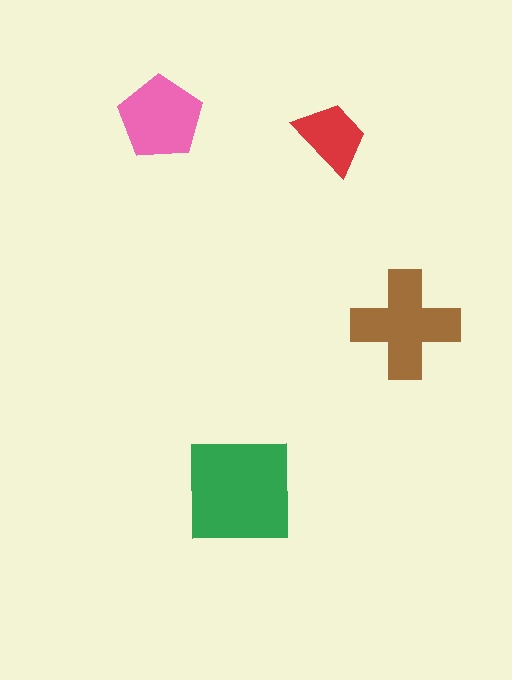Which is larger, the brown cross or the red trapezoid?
The brown cross.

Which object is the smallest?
The red trapezoid.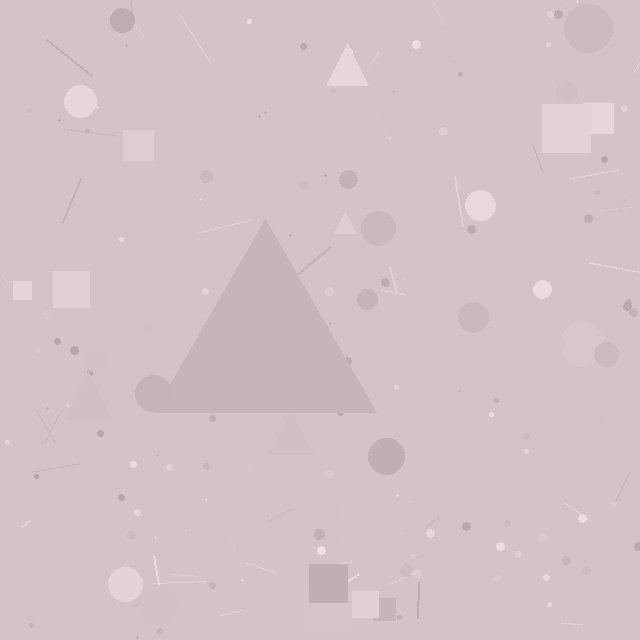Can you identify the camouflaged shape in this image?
The camouflaged shape is a triangle.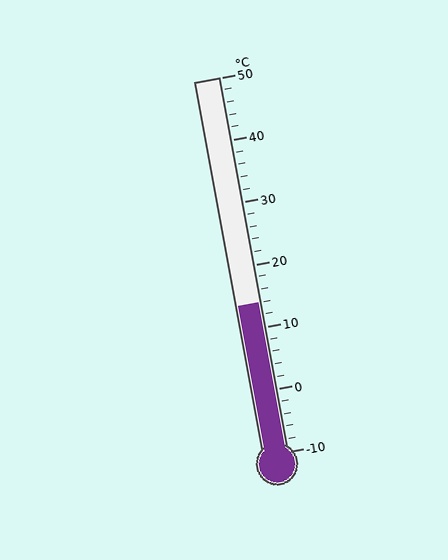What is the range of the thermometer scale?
The thermometer scale ranges from -10°C to 50°C.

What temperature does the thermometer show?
The thermometer shows approximately 14°C.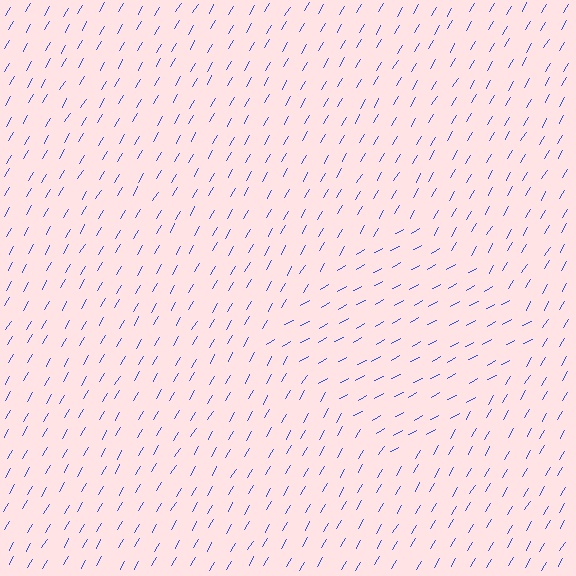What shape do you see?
I see a diamond.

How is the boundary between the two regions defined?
The boundary is defined purely by a change in line orientation (approximately 31 degrees difference). All lines are the same color and thickness.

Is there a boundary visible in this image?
Yes, there is a texture boundary formed by a change in line orientation.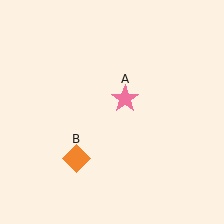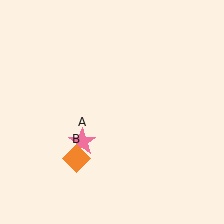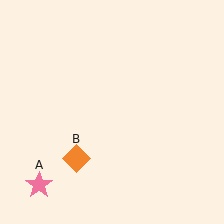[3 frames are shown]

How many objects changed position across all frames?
1 object changed position: pink star (object A).